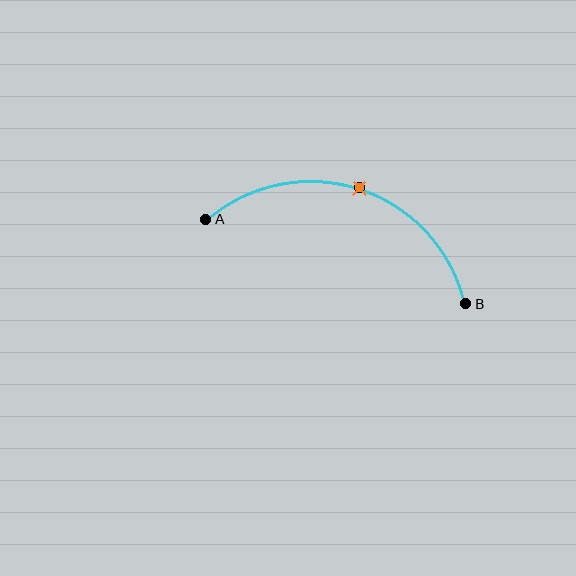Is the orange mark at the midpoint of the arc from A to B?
Yes. The orange mark lies on the arc at equal arc-length from both A and B — it is the arc midpoint.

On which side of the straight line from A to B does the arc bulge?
The arc bulges above the straight line connecting A and B.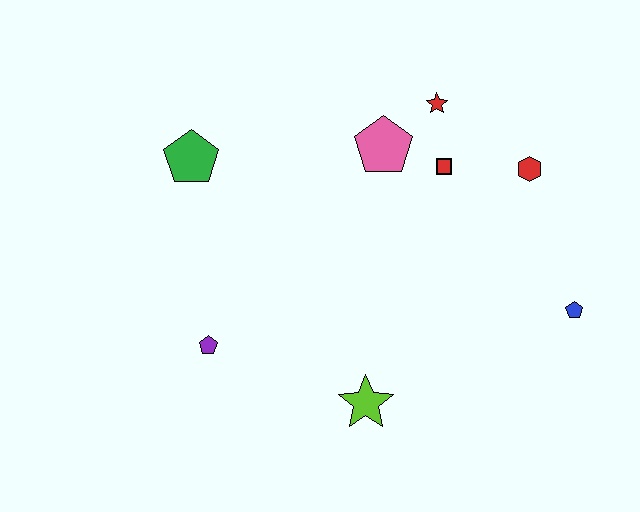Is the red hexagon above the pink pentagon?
No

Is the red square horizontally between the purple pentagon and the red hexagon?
Yes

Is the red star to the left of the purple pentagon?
No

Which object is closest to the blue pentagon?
The red hexagon is closest to the blue pentagon.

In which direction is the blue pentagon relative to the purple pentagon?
The blue pentagon is to the right of the purple pentagon.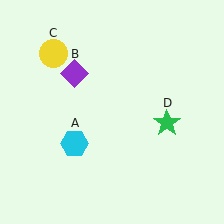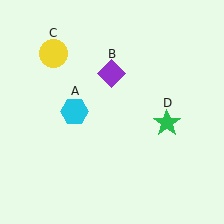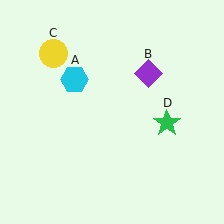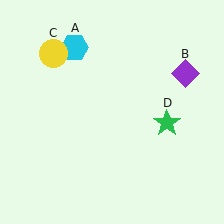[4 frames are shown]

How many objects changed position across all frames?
2 objects changed position: cyan hexagon (object A), purple diamond (object B).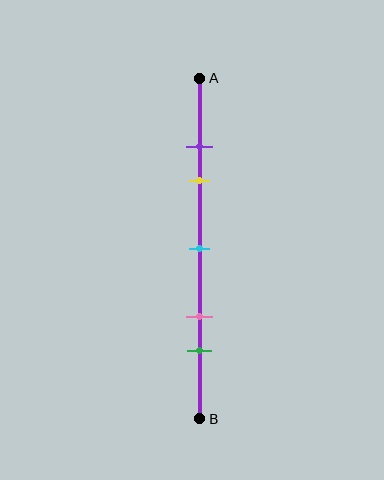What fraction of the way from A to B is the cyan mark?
The cyan mark is approximately 50% (0.5) of the way from A to B.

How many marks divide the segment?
There are 5 marks dividing the segment.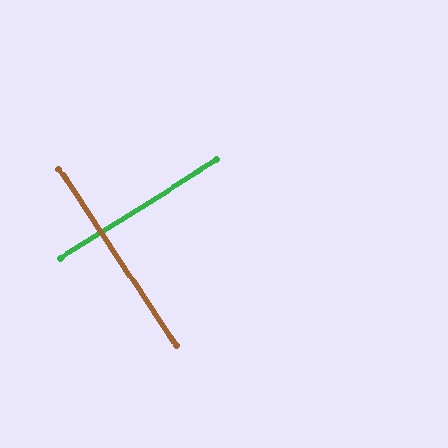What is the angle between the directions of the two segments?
Approximately 89 degrees.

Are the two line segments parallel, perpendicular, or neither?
Perpendicular — they meet at approximately 89°.